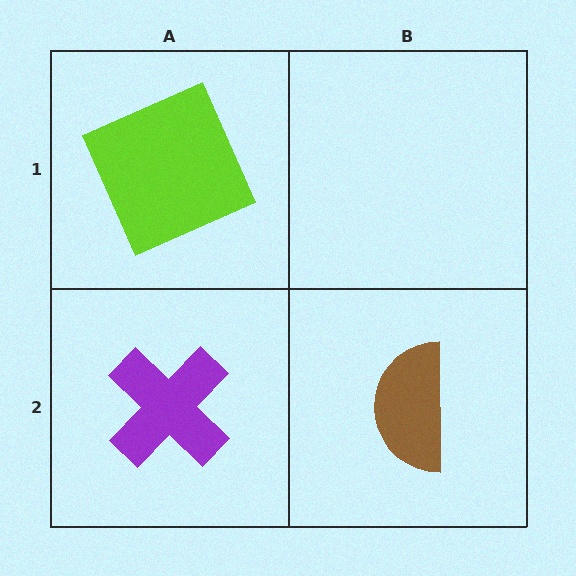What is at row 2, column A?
A purple cross.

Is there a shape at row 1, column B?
No, that cell is empty.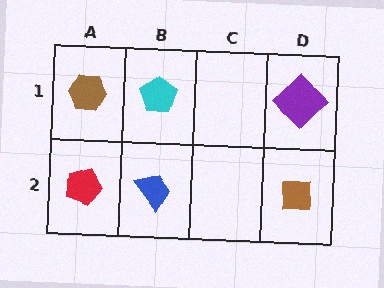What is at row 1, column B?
A cyan pentagon.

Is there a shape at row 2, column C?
No, that cell is empty.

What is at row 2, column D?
A brown square.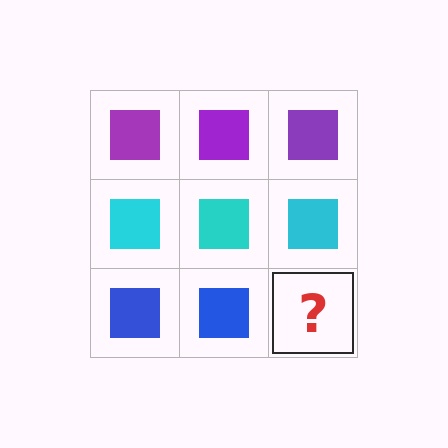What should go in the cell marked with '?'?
The missing cell should contain a blue square.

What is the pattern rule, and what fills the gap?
The rule is that each row has a consistent color. The gap should be filled with a blue square.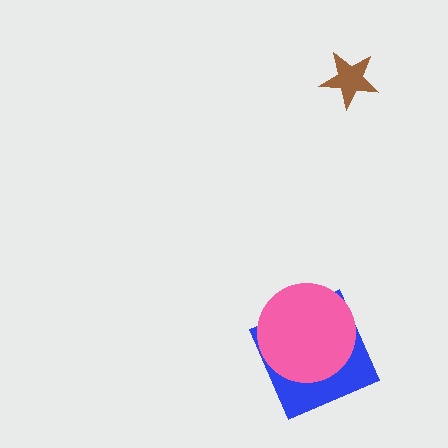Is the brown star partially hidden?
No, no other shape covers it.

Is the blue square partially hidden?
Yes, it is partially covered by another shape.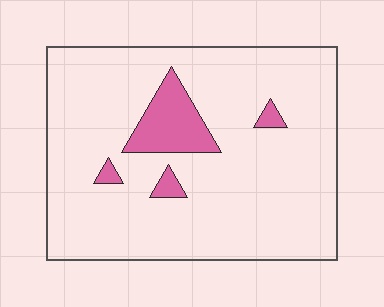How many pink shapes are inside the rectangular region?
4.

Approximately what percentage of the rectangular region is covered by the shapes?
Approximately 10%.